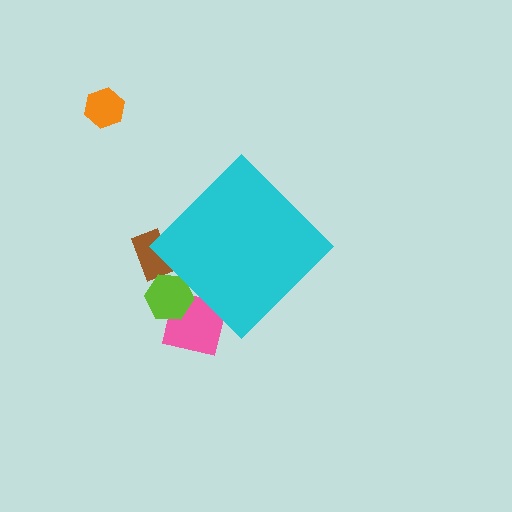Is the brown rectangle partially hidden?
Yes, the brown rectangle is partially hidden behind the cyan diamond.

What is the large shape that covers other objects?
A cyan diamond.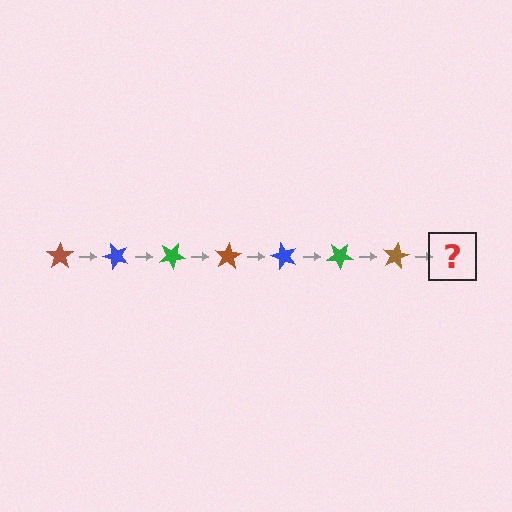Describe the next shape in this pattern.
It should be a blue star, rotated 350 degrees from the start.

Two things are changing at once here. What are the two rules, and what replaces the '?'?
The two rules are that it rotates 50 degrees each step and the color cycles through brown, blue, and green. The '?' should be a blue star, rotated 350 degrees from the start.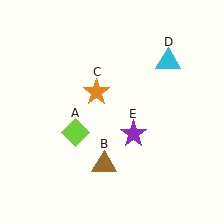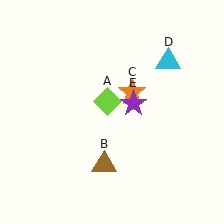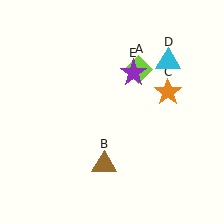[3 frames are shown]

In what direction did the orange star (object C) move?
The orange star (object C) moved right.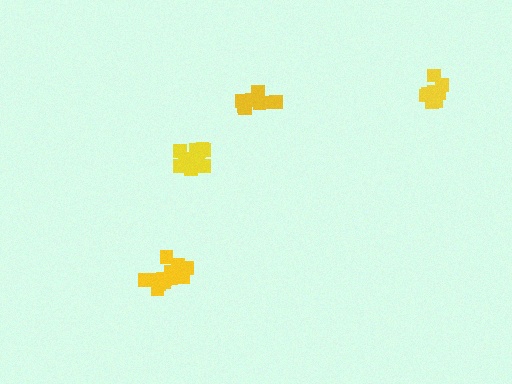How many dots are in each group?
Group 1: 12 dots, Group 2: 10 dots, Group 3: 9 dots, Group 4: 13 dots (44 total).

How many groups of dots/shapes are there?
There are 4 groups.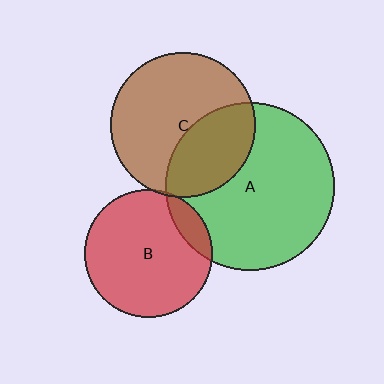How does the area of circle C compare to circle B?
Approximately 1.3 times.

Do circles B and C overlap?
Yes.